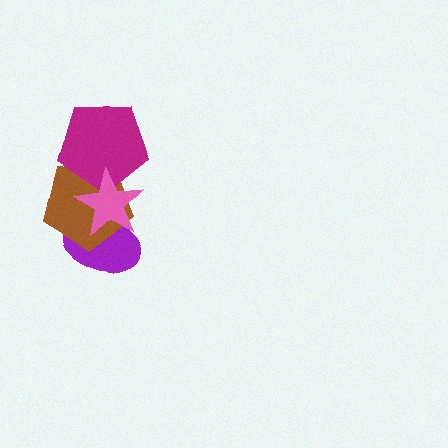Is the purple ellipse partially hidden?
Yes, it is partially covered by another shape.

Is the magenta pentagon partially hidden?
Yes, it is partially covered by another shape.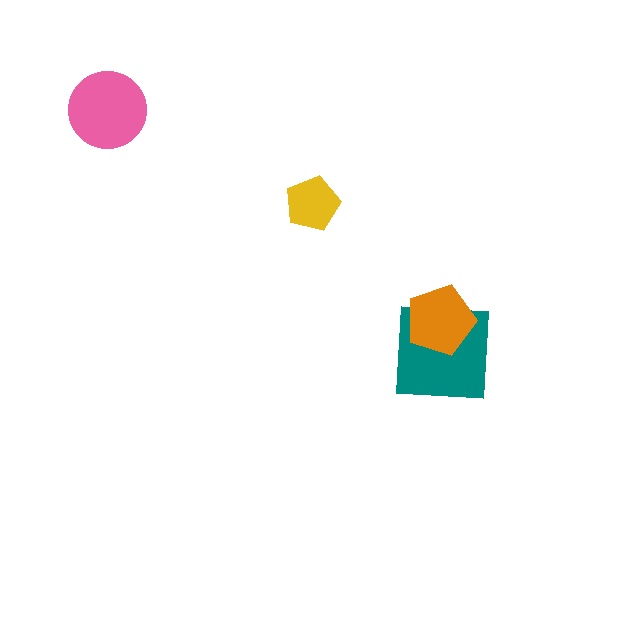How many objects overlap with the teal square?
1 object overlaps with the teal square.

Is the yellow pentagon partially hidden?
No, no other shape covers it.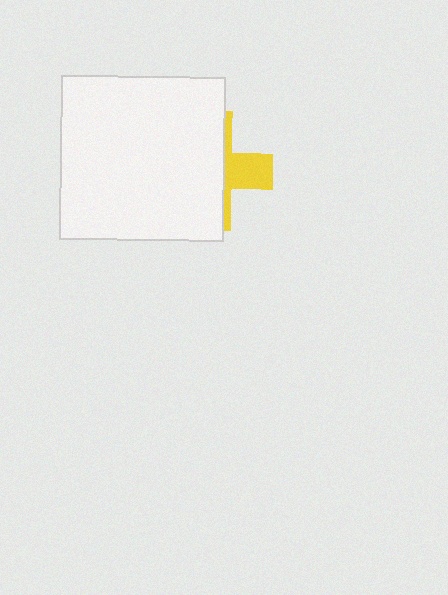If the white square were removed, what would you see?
You would see the complete yellow cross.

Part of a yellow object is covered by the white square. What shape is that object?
It is a cross.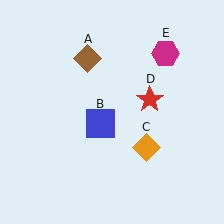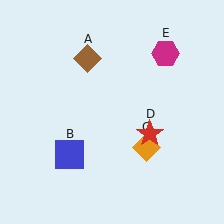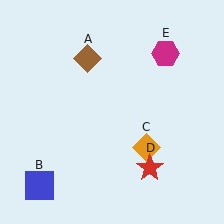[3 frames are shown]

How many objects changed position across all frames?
2 objects changed position: blue square (object B), red star (object D).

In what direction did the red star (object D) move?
The red star (object D) moved down.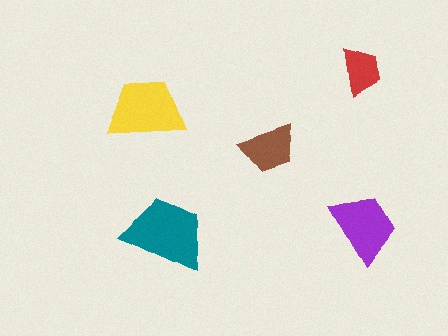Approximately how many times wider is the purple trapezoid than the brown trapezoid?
About 1.5 times wider.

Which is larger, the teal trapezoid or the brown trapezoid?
The teal one.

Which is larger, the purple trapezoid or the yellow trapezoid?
The yellow one.